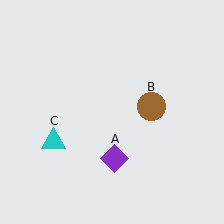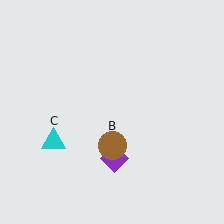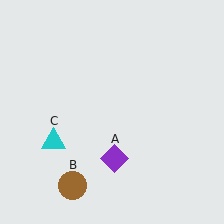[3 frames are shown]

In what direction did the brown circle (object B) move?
The brown circle (object B) moved down and to the left.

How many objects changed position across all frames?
1 object changed position: brown circle (object B).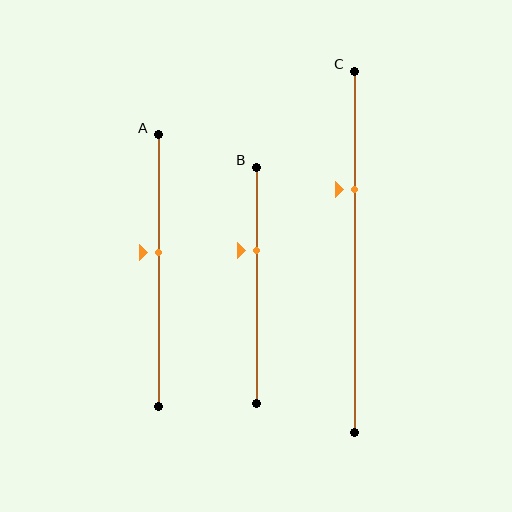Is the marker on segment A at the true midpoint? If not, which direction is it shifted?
No, the marker on segment A is shifted upward by about 7% of the segment length.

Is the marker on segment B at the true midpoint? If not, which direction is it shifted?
No, the marker on segment B is shifted upward by about 15% of the segment length.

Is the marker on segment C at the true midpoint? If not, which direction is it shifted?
No, the marker on segment C is shifted upward by about 17% of the segment length.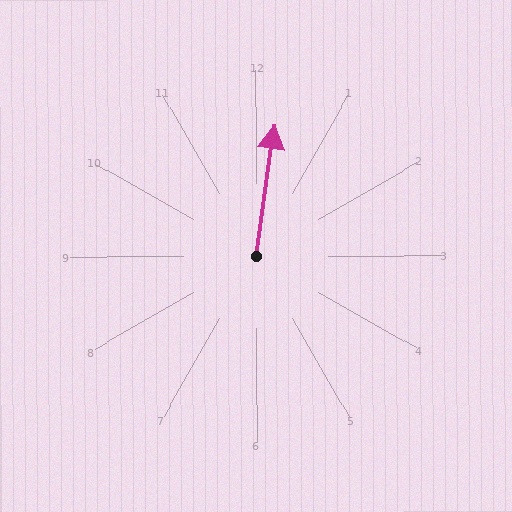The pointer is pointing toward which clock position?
Roughly 12 o'clock.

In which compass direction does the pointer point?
North.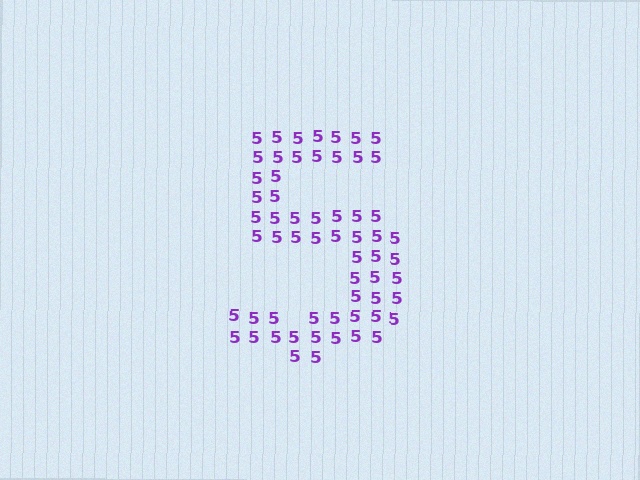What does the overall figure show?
The overall figure shows the digit 5.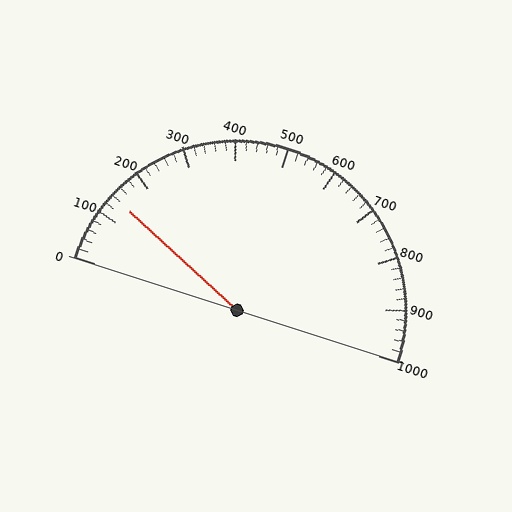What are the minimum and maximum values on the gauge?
The gauge ranges from 0 to 1000.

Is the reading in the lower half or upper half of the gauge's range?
The reading is in the lower half of the range (0 to 1000).